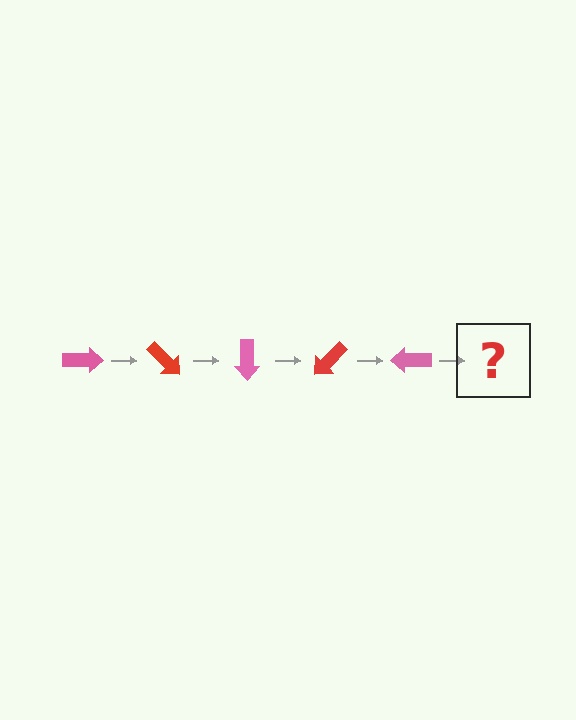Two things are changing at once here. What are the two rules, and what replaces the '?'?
The two rules are that it rotates 45 degrees each step and the color cycles through pink and red. The '?' should be a red arrow, rotated 225 degrees from the start.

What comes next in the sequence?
The next element should be a red arrow, rotated 225 degrees from the start.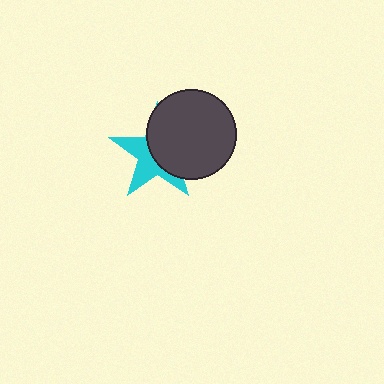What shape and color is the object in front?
The object in front is a dark gray circle.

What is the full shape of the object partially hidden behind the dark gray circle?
The partially hidden object is a cyan star.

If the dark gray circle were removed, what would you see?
You would see the complete cyan star.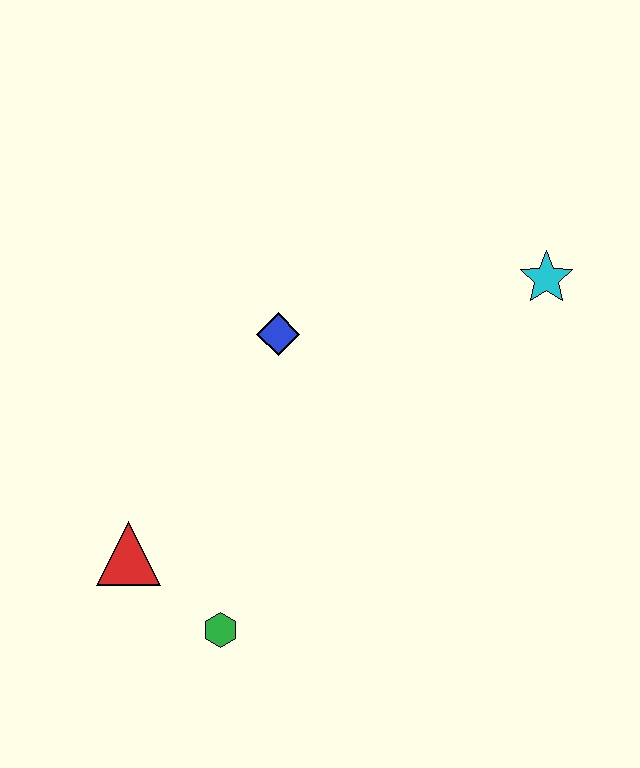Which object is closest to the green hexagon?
The red triangle is closest to the green hexagon.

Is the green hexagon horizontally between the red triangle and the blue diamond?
Yes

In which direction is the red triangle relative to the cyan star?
The red triangle is to the left of the cyan star.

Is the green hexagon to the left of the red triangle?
No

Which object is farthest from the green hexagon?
The cyan star is farthest from the green hexagon.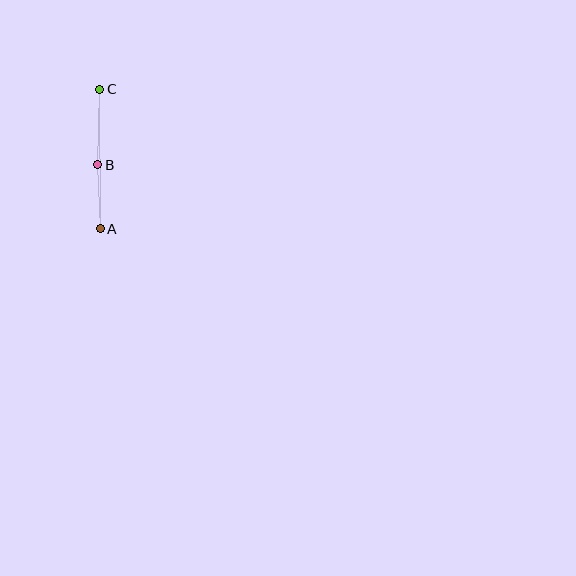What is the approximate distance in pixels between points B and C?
The distance between B and C is approximately 76 pixels.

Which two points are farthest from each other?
Points A and C are farthest from each other.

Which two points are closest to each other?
Points A and B are closest to each other.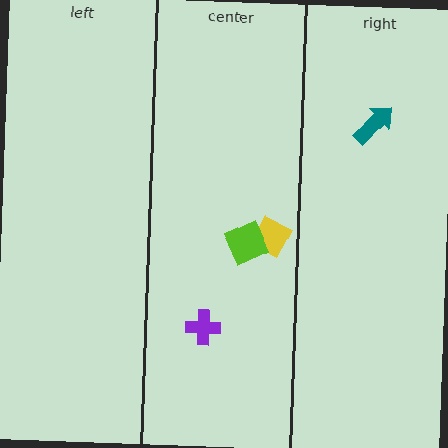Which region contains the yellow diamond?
The center region.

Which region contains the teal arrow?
The right region.